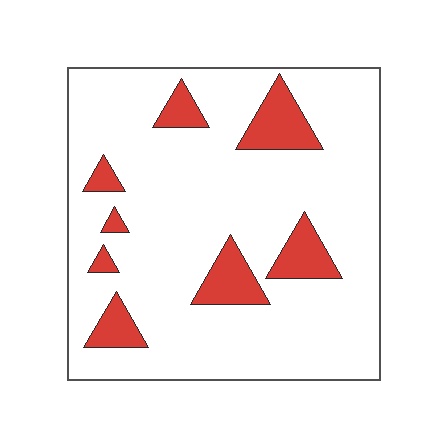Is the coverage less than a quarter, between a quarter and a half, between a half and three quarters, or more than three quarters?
Less than a quarter.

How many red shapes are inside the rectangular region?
8.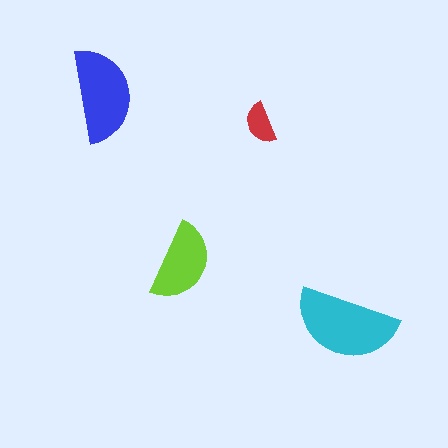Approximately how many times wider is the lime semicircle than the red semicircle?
About 2 times wider.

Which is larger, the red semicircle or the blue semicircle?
The blue one.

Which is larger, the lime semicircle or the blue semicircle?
The blue one.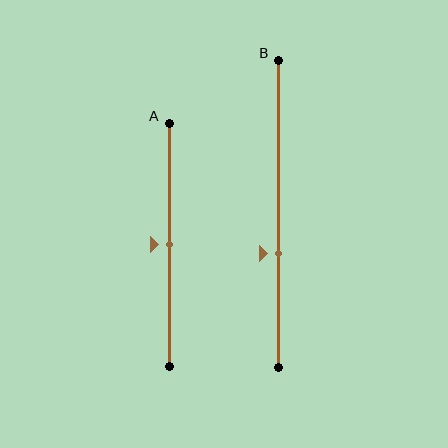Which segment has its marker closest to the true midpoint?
Segment A has its marker closest to the true midpoint.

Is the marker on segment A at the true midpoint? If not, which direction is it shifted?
Yes, the marker on segment A is at the true midpoint.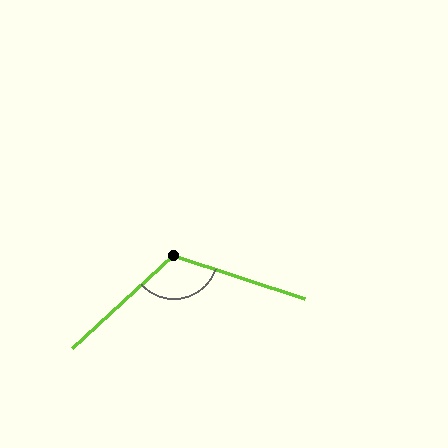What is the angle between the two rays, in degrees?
Approximately 119 degrees.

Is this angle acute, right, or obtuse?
It is obtuse.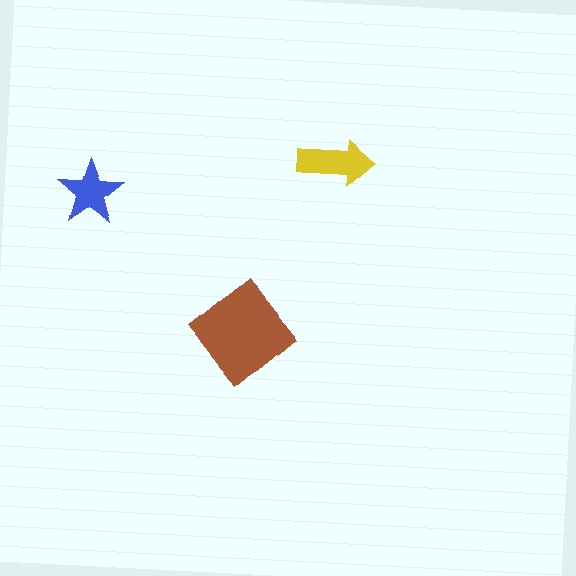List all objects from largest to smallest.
The brown diamond, the yellow arrow, the blue star.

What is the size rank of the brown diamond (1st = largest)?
1st.